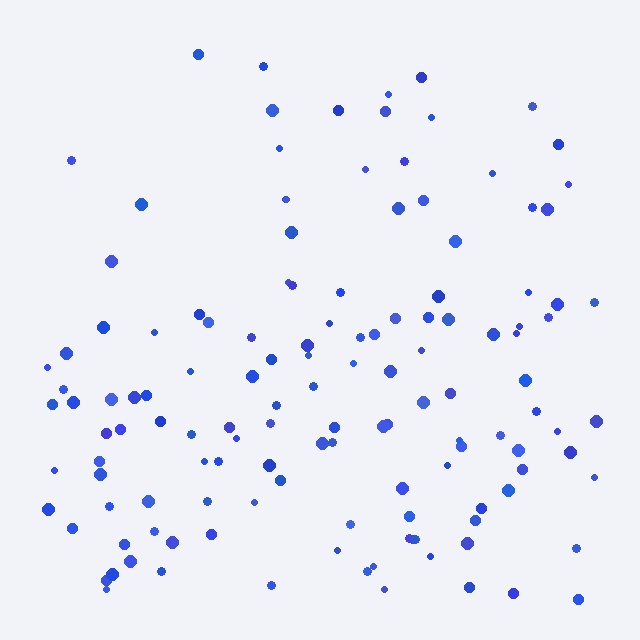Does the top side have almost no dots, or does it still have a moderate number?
Still a moderate number, just noticeably fewer than the bottom.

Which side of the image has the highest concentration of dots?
The bottom.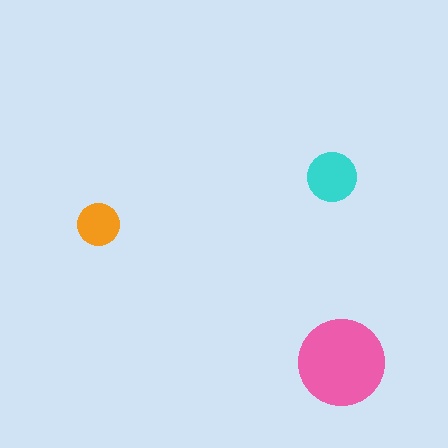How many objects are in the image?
There are 3 objects in the image.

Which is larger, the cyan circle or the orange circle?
The cyan one.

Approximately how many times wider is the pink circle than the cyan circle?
About 2 times wider.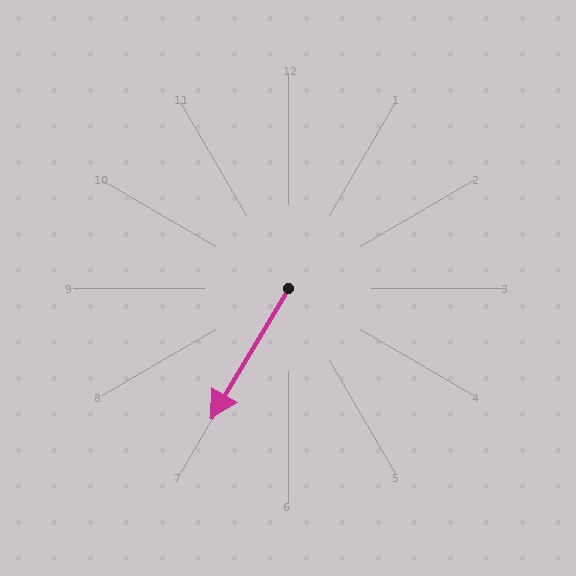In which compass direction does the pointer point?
Southwest.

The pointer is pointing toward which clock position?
Roughly 7 o'clock.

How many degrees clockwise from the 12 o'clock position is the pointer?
Approximately 211 degrees.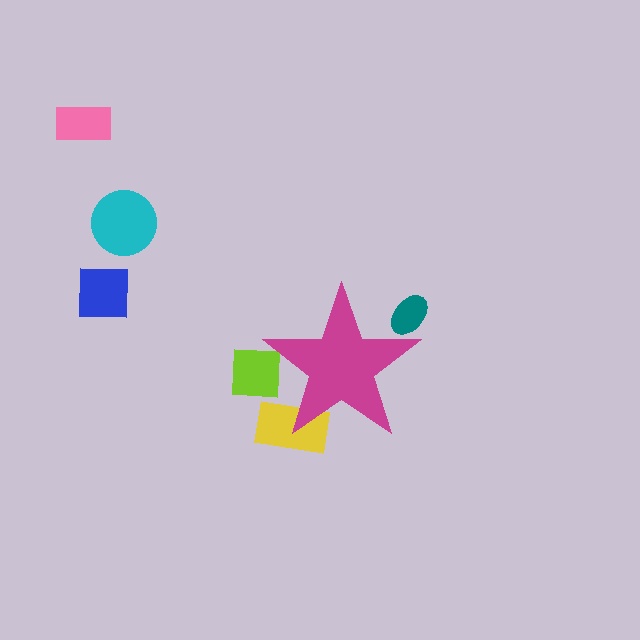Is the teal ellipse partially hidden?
Yes, the teal ellipse is partially hidden behind the magenta star.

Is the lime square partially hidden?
Yes, the lime square is partially hidden behind the magenta star.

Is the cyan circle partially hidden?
No, the cyan circle is fully visible.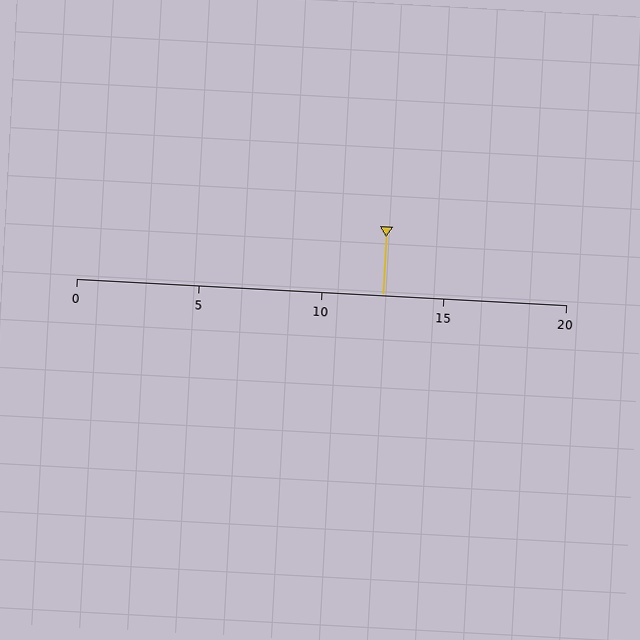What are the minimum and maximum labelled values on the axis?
The axis runs from 0 to 20.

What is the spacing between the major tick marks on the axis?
The major ticks are spaced 5 apart.